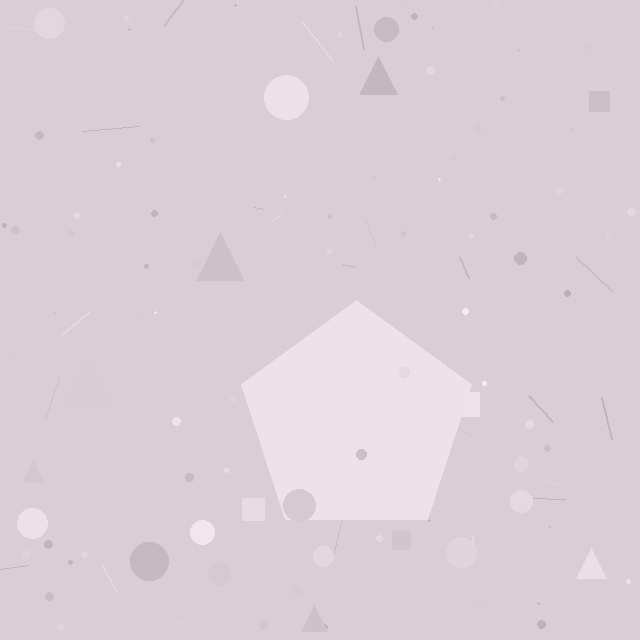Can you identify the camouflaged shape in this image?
The camouflaged shape is a pentagon.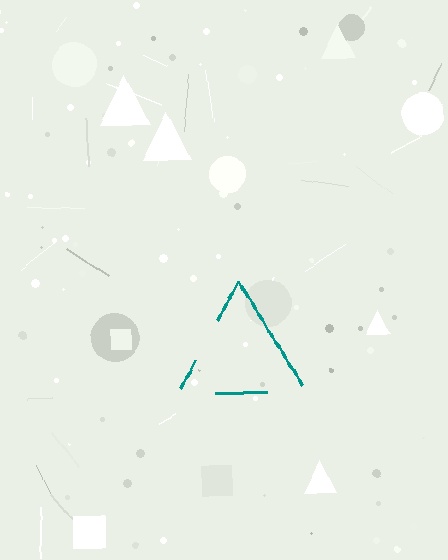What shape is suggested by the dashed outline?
The dashed outline suggests a triangle.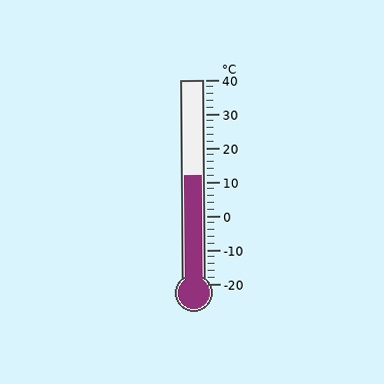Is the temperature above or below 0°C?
The temperature is above 0°C.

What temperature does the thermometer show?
The thermometer shows approximately 12°C.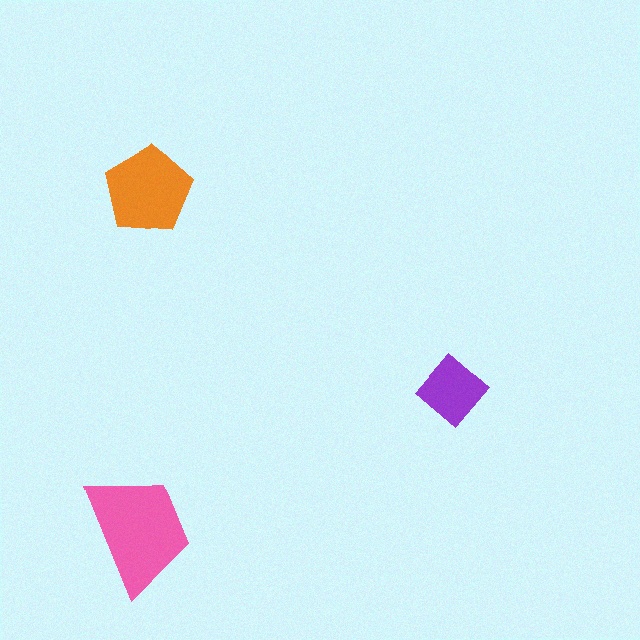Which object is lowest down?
The pink trapezoid is bottommost.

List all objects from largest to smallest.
The pink trapezoid, the orange pentagon, the purple diamond.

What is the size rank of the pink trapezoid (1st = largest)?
1st.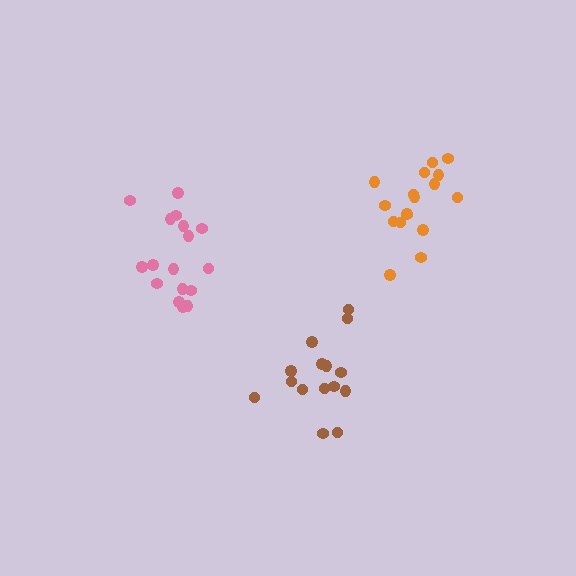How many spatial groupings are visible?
There are 3 spatial groupings.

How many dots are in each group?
Group 1: 15 dots, Group 2: 17 dots, Group 3: 17 dots (49 total).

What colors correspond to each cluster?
The clusters are colored: brown, pink, orange.